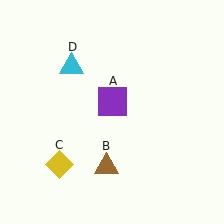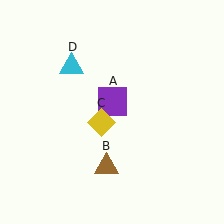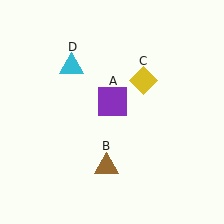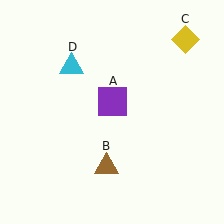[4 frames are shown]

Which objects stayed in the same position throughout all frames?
Purple square (object A) and brown triangle (object B) and cyan triangle (object D) remained stationary.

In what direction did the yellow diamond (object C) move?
The yellow diamond (object C) moved up and to the right.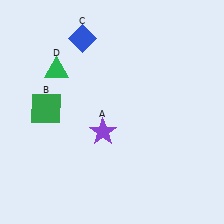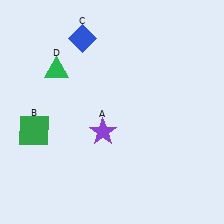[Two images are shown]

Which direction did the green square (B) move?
The green square (B) moved down.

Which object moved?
The green square (B) moved down.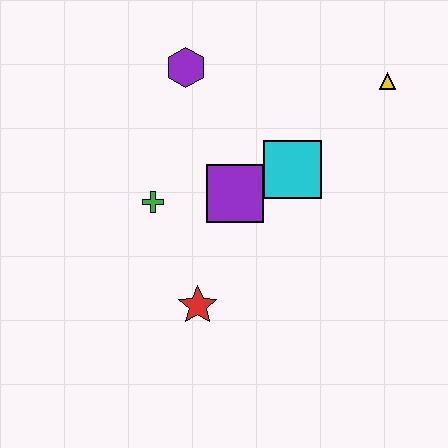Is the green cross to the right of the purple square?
No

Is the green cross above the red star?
Yes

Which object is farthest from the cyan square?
The red star is farthest from the cyan square.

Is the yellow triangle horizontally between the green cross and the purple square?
No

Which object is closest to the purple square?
The cyan square is closest to the purple square.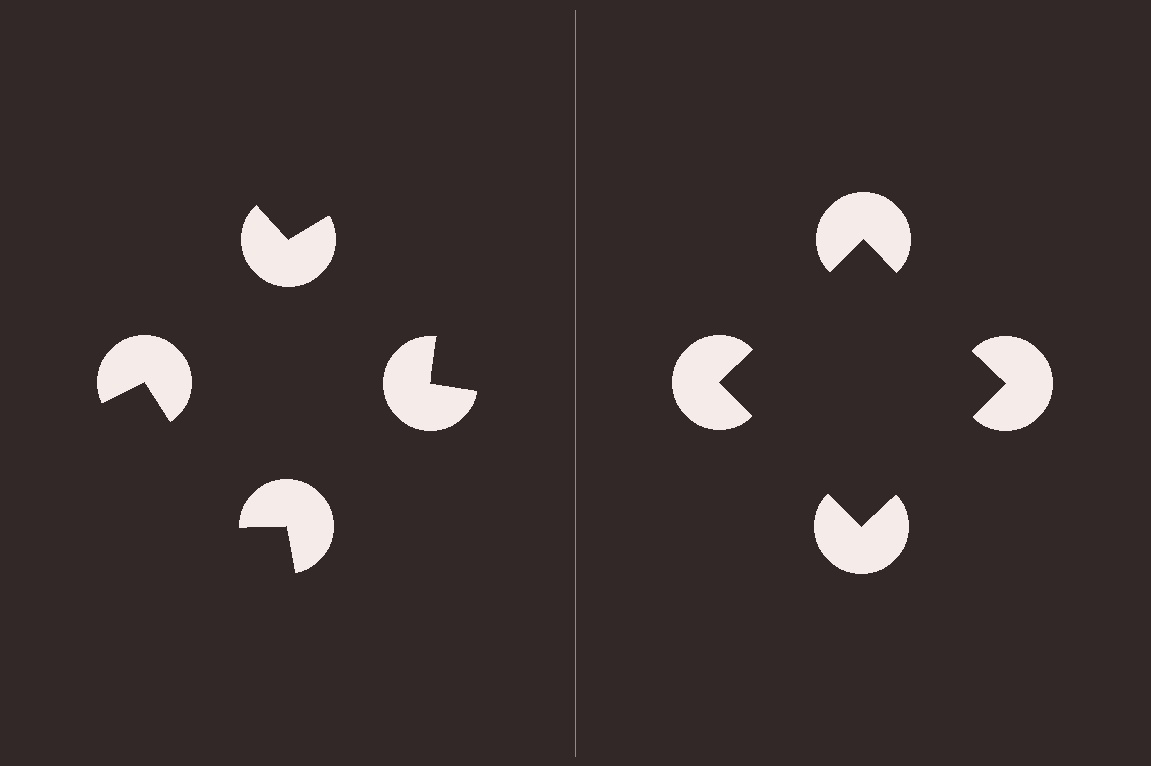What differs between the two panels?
The pac-man discs are positioned identically on both sides; only the wedge orientations differ. On the right they align to a square; on the left they are misaligned.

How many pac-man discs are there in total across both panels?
8 — 4 on each side.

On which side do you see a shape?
An illusory square appears on the right side. On the left side the wedge cuts are rotated, so no coherent shape forms.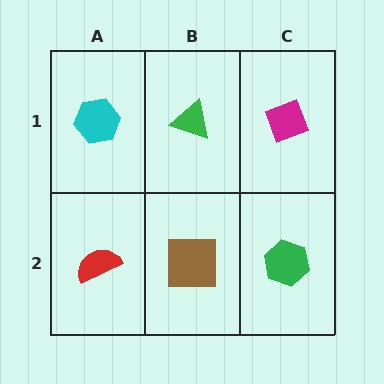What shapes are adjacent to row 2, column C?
A magenta diamond (row 1, column C), a brown square (row 2, column B).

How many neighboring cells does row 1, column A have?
2.